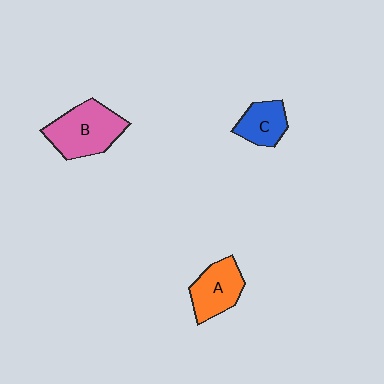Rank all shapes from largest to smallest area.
From largest to smallest: B (pink), A (orange), C (blue).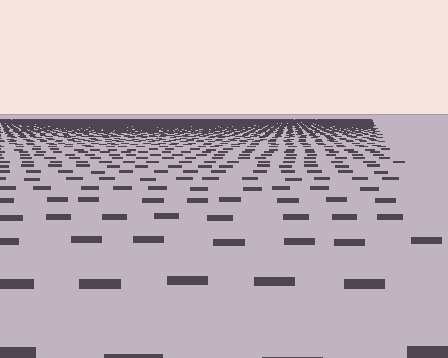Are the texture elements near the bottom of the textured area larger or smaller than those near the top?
Larger. Near the bottom, elements are closer to the viewer and appear at a bigger on-screen size.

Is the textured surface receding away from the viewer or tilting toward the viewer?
The surface is receding away from the viewer. Texture elements get smaller and denser toward the top.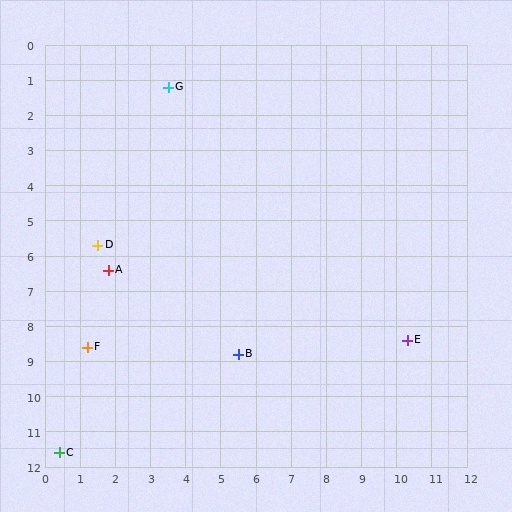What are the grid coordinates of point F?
Point F is at approximately (1.2, 8.6).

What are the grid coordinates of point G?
Point G is at approximately (3.5, 1.2).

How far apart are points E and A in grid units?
Points E and A are about 8.7 grid units apart.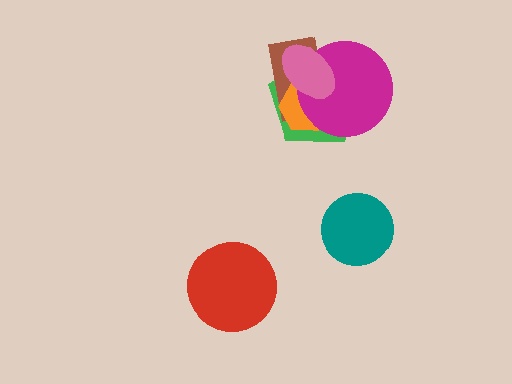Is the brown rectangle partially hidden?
Yes, it is partially covered by another shape.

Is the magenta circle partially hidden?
Yes, it is partially covered by another shape.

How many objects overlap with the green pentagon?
4 objects overlap with the green pentagon.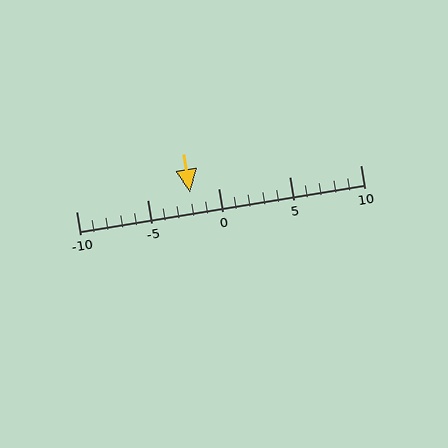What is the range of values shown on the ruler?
The ruler shows values from -10 to 10.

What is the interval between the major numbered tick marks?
The major tick marks are spaced 5 units apart.